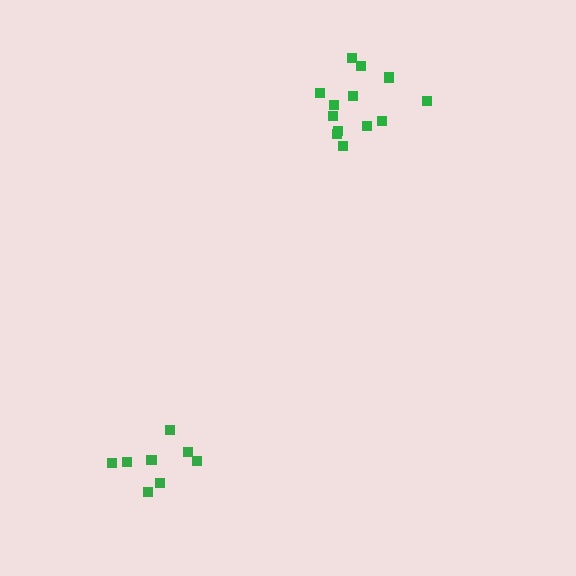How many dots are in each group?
Group 1: 13 dots, Group 2: 8 dots (21 total).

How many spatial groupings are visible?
There are 2 spatial groupings.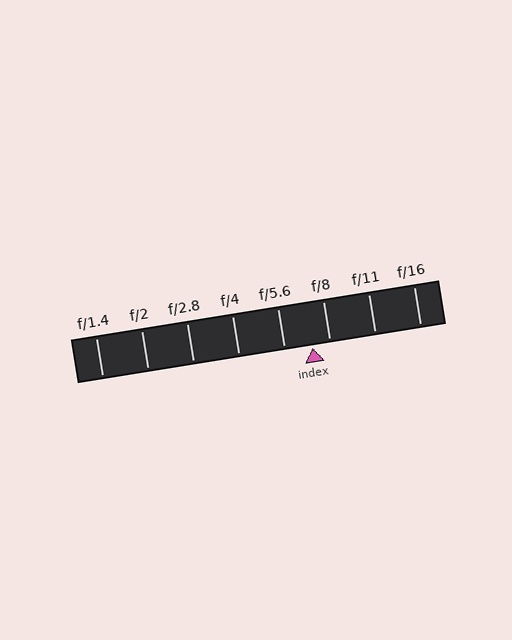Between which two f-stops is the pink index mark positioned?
The index mark is between f/5.6 and f/8.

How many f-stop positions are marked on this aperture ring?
There are 8 f-stop positions marked.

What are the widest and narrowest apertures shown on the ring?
The widest aperture shown is f/1.4 and the narrowest is f/16.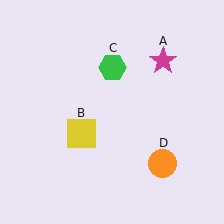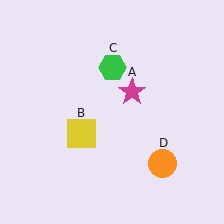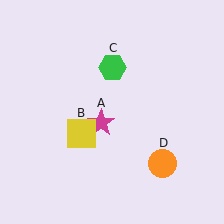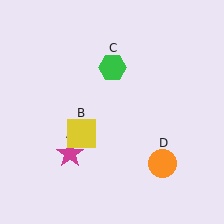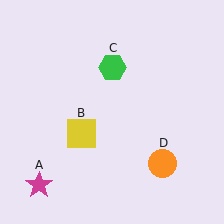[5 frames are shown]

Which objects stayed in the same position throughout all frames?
Yellow square (object B) and green hexagon (object C) and orange circle (object D) remained stationary.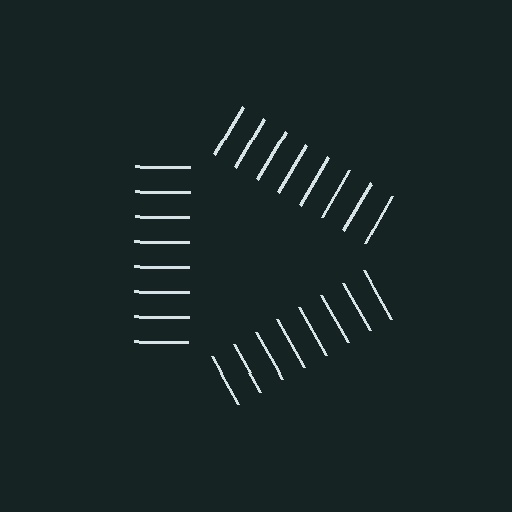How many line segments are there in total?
24 — 8 along each of the 3 edges.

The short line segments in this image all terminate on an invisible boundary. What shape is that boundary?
An illusory triangle — the line segments terminate on its edges but no continuous stroke is drawn.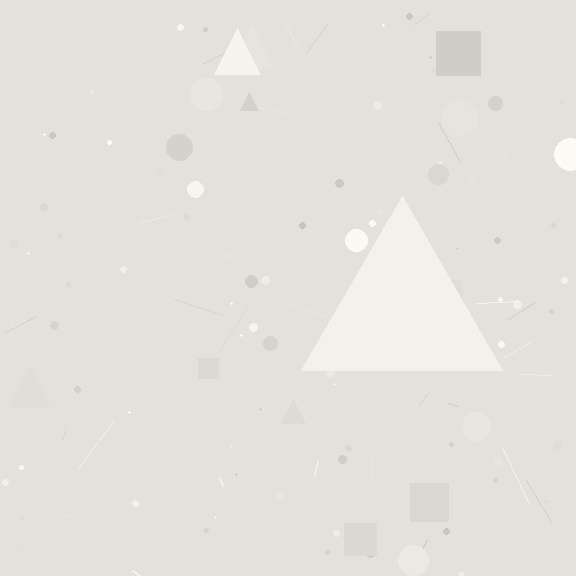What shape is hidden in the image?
A triangle is hidden in the image.